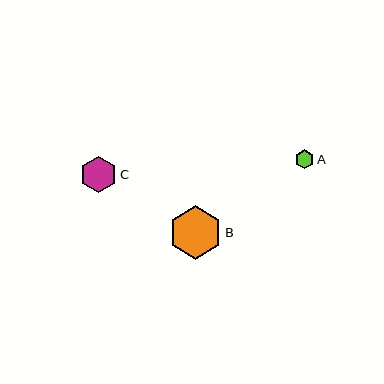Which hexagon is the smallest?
Hexagon A is the smallest with a size of approximately 19 pixels.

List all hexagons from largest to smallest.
From largest to smallest: B, C, A.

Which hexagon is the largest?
Hexagon B is the largest with a size of approximately 54 pixels.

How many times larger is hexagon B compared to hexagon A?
Hexagon B is approximately 2.8 times the size of hexagon A.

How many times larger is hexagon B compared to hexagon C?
Hexagon B is approximately 1.5 times the size of hexagon C.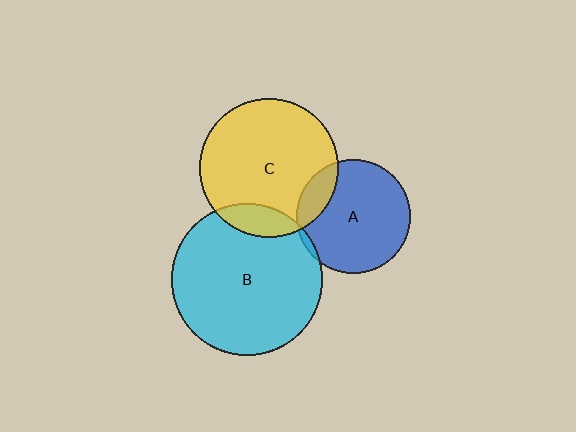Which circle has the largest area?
Circle B (cyan).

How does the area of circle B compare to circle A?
Approximately 1.8 times.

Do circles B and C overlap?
Yes.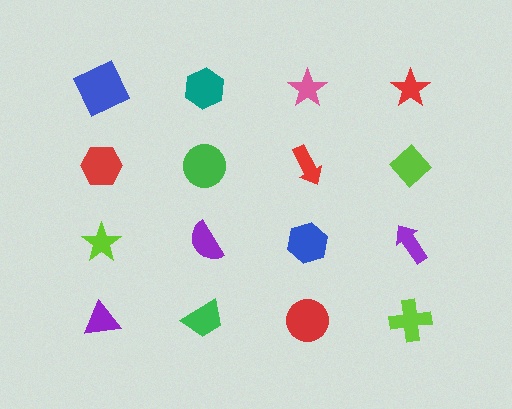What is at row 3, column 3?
A blue hexagon.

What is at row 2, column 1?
A red hexagon.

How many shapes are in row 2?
4 shapes.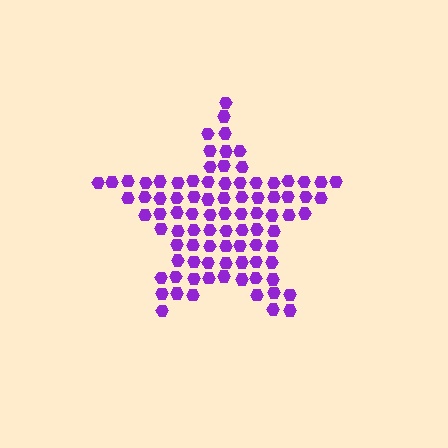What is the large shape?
The large shape is a star.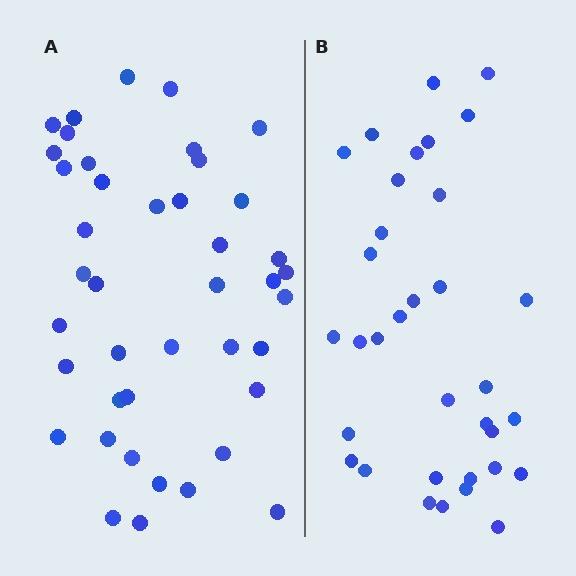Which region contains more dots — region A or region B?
Region A (the left region) has more dots.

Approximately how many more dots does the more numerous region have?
Region A has roughly 8 or so more dots than region B.